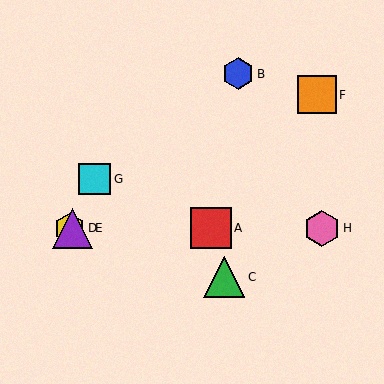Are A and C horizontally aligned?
No, A is at y≈228 and C is at y≈277.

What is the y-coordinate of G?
Object G is at y≈179.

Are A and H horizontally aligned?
Yes, both are at y≈228.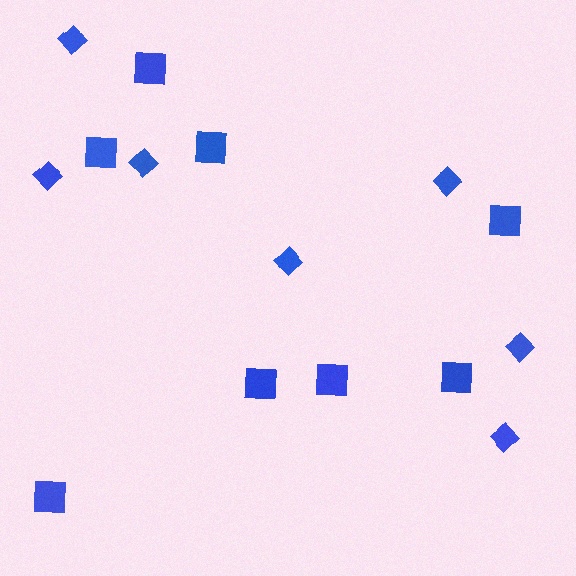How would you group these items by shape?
There are 2 groups: one group of diamonds (7) and one group of squares (8).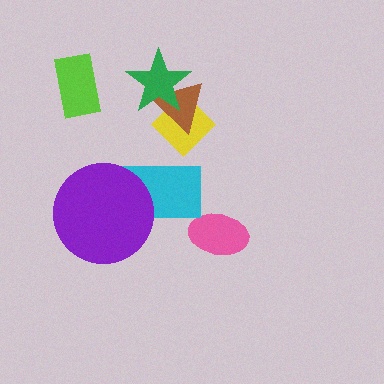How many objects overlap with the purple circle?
1 object overlaps with the purple circle.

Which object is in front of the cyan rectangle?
The purple circle is in front of the cyan rectangle.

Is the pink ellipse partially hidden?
No, no other shape covers it.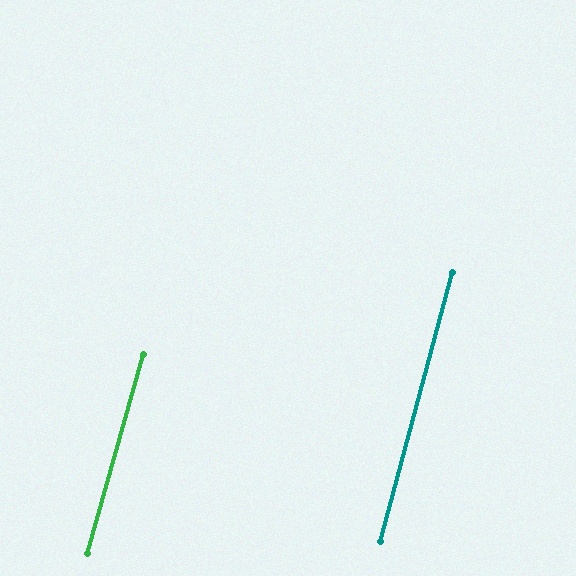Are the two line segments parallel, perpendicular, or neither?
Parallel — their directions differ by only 0.8°.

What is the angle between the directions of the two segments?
Approximately 1 degree.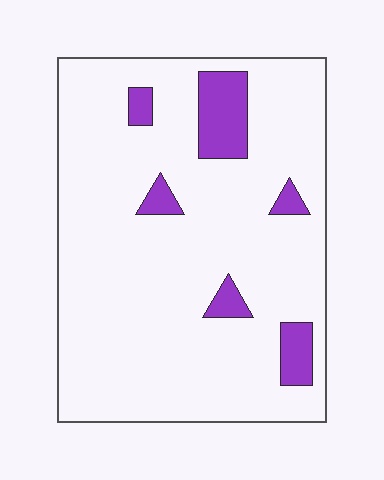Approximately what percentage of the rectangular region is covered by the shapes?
Approximately 10%.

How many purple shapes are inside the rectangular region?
6.